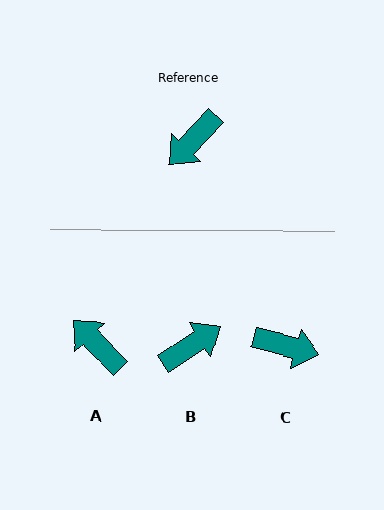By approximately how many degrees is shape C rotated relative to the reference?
Approximately 119 degrees counter-clockwise.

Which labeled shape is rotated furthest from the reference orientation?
B, about 166 degrees away.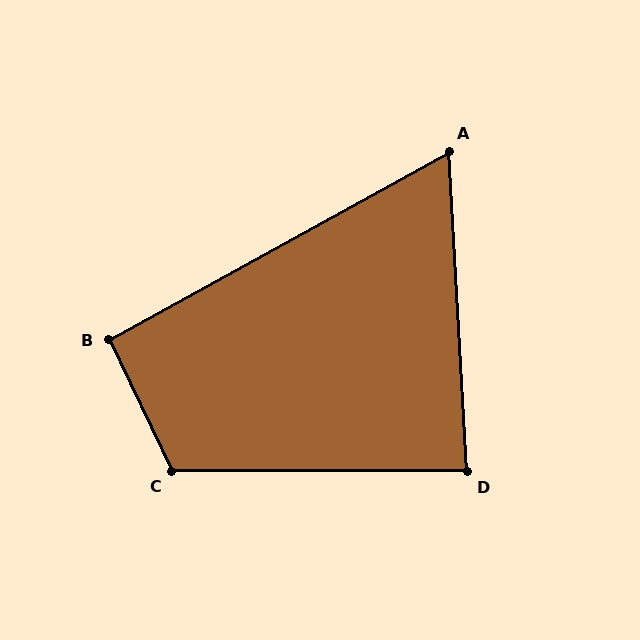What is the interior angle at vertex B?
Approximately 93 degrees (approximately right).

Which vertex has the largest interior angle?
C, at approximately 116 degrees.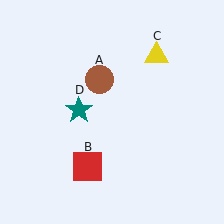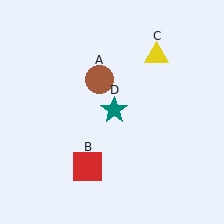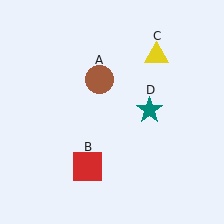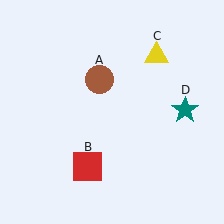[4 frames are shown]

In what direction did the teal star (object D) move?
The teal star (object D) moved right.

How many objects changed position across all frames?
1 object changed position: teal star (object D).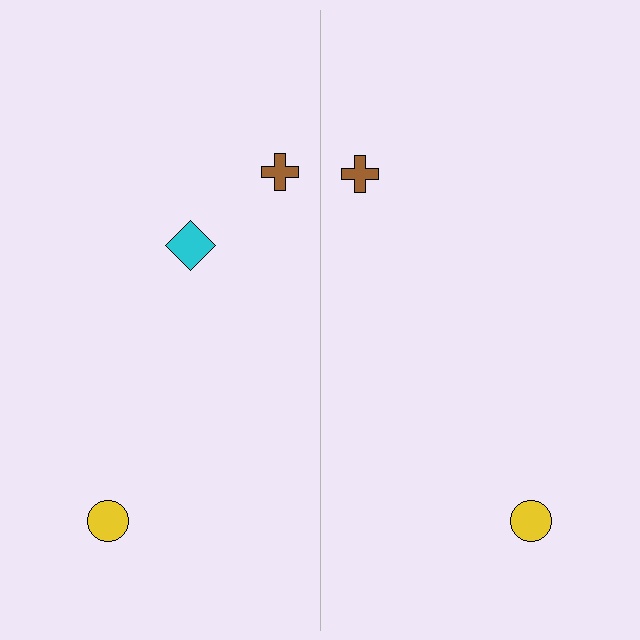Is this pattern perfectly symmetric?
No, the pattern is not perfectly symmetric. A cyan diamond is missing from the right side.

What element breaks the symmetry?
A cyan diamond is missing from the right side.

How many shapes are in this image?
There are 5 shapes in this image.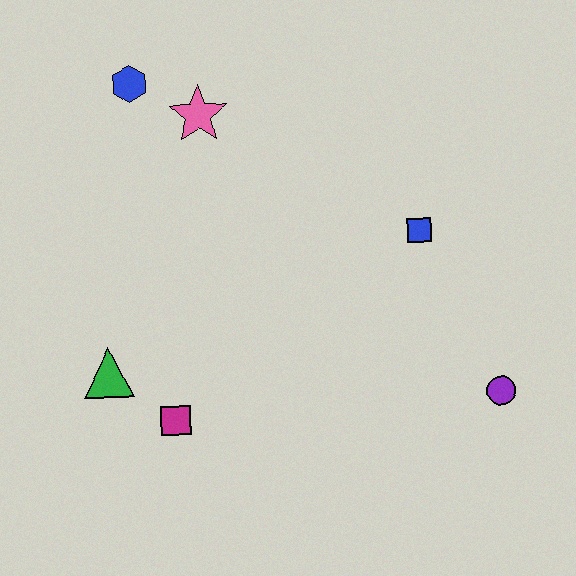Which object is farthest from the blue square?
The green triangle is farthest from the blue square.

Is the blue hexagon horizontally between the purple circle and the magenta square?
No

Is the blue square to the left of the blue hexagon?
No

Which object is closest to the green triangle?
The magenta square is closest to the green triangle.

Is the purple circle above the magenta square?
Yes